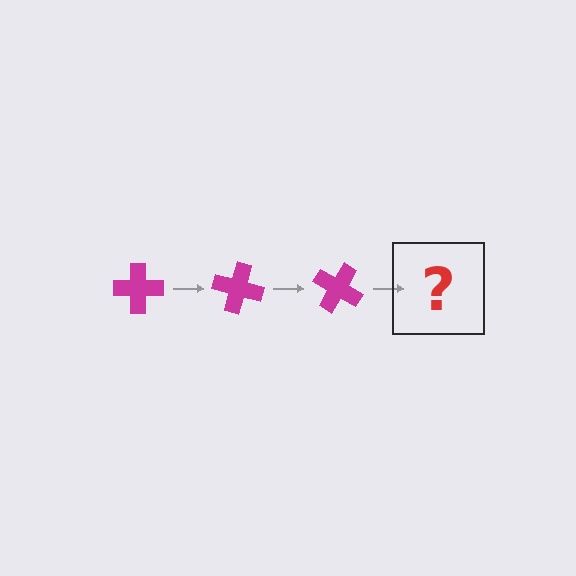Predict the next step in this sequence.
The next step is a magenta cross rotated 45 degrees.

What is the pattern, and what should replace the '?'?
The pattern is that the cross rotates 15 degrees each step. The '?' should be a magenta cross rotated 45 degrees.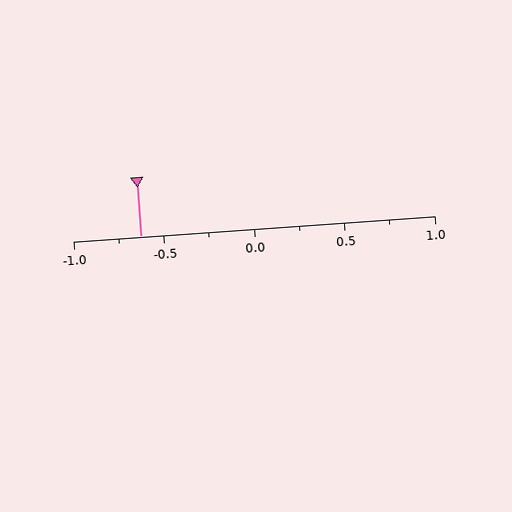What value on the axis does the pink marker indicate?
The marker indicates approximately -0.62.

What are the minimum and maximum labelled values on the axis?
The axis runs from -1.0 to 1.0.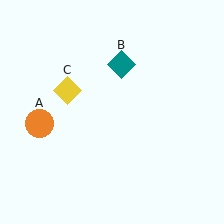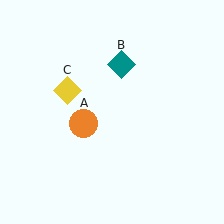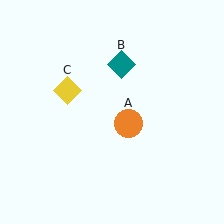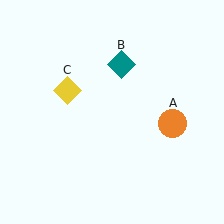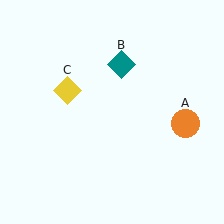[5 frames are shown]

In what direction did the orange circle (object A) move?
The orange circle (object A) moved right.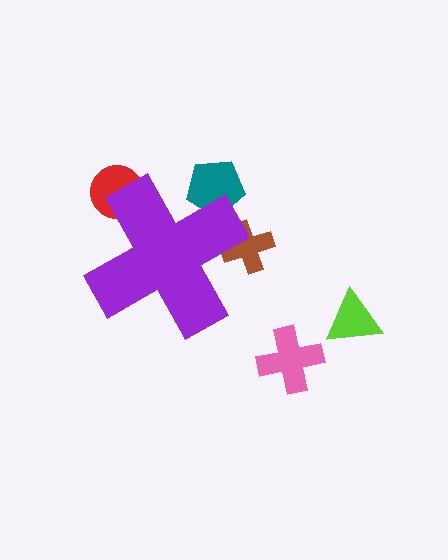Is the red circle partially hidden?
Yes, the red circle is partially hidden behind the purple cross.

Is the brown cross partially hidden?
Yes, the brown cross is partially hidden behind the purple cross.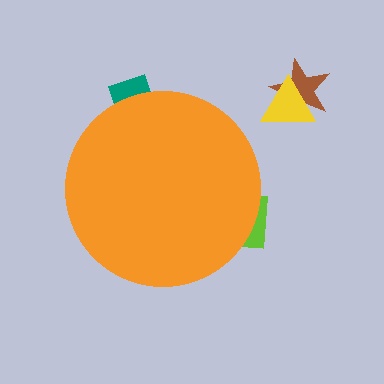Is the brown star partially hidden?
No, the brown star is fully visible.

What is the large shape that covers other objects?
An orange circle.